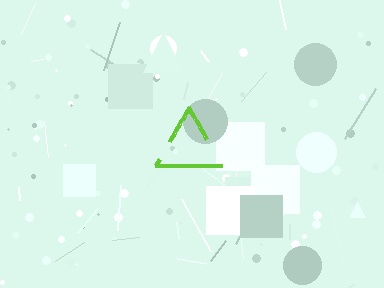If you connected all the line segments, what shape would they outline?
They would outline a triangle.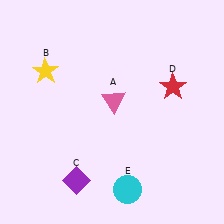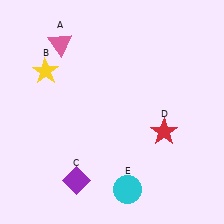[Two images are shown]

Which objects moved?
The objects that moved are: the pink triangle (A), the red star (D).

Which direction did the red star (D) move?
The red star (D) moved down.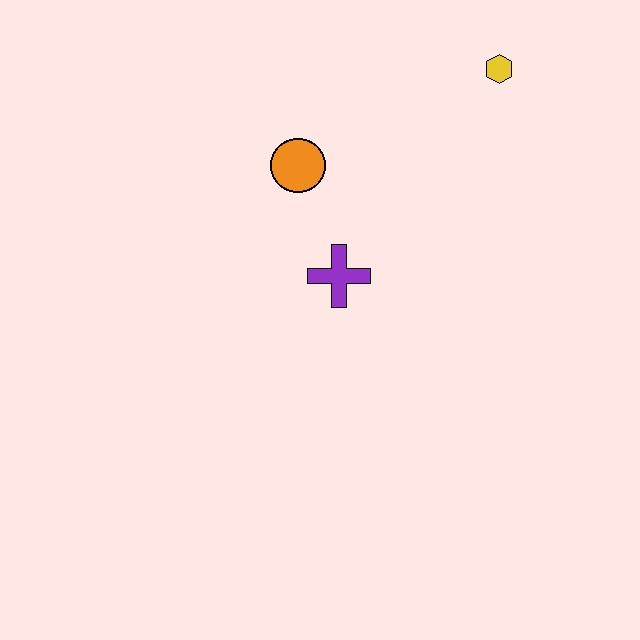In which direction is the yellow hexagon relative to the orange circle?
The yellow hexagon is to the right of the orange circle.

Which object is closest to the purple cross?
The orange circle is closest to the purple cross.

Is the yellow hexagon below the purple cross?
No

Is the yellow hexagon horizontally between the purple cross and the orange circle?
No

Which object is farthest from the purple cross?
The yellow hexagon is farthest from the purple cross.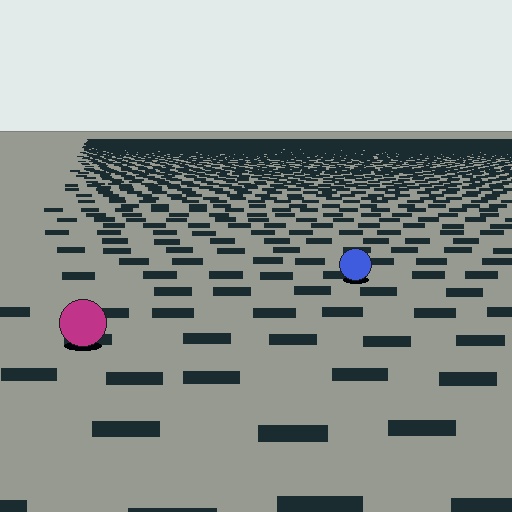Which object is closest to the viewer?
The magenta circle is closest. The texture marks near it are larger and more spread out.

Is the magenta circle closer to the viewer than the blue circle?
Yes. The magenta circle is closer — you can tell from the texture gradient: the ground texture is coarser near it.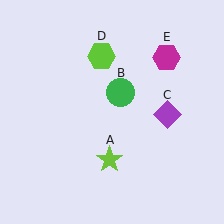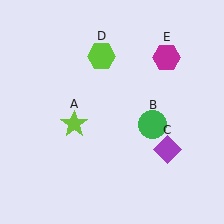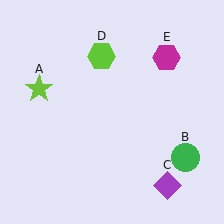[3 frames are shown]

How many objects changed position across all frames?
3 objects changed position: lime star (object A), green circle (object B), purple diamond (object C).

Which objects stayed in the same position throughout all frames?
Lime hexagon (object D) and magenta hexagon (object E) remained stationary.